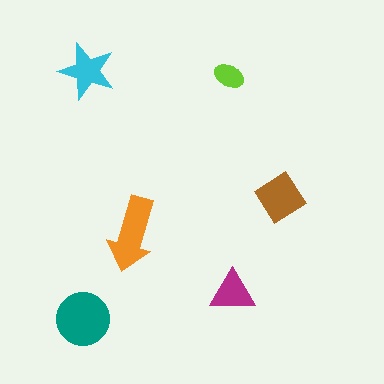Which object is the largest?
The teal circle.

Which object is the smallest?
The lime ellipse.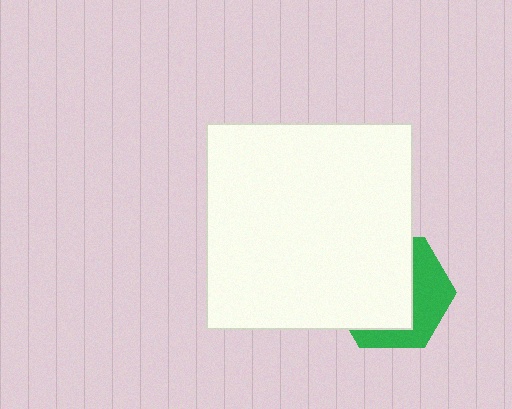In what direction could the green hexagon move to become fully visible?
The green hexagon could move toward the lower-right. That would shift it out from behind the white square entirely.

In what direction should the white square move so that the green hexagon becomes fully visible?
The white square should move toward the upper-left. That is the shortest direction to clear the overlap and leave the green hexagon fully visible.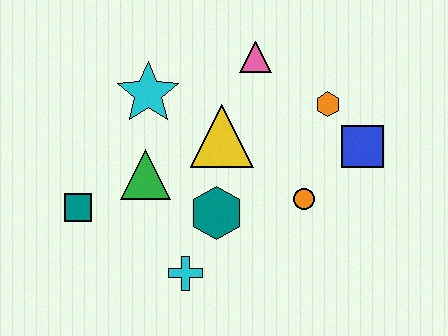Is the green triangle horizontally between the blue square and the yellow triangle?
No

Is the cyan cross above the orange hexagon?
No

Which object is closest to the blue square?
The orange hexagon is closest to the blue square.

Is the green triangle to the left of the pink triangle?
Yes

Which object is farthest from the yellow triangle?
The teal square is farthest from the yellow triangle.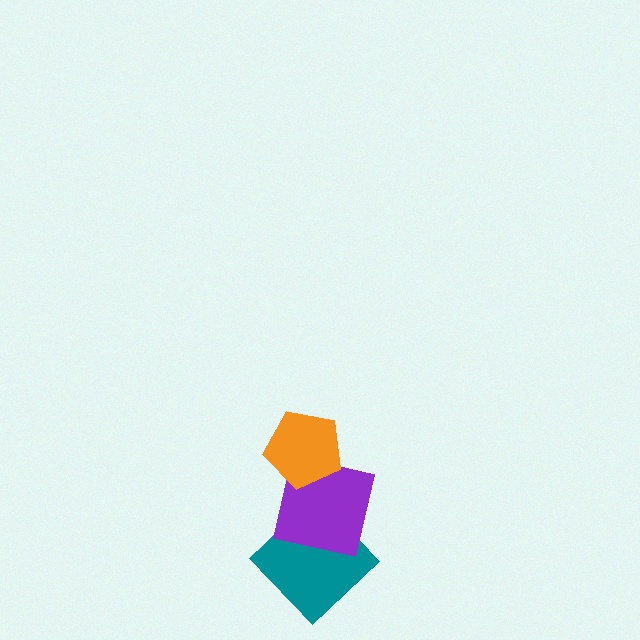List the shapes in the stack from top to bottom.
From top to bottom: the orange pentagon, the purple square, the teal diamond.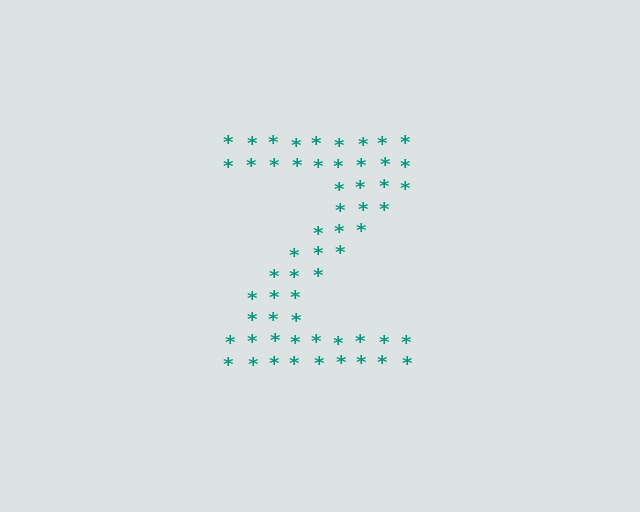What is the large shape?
The large shape is the letter Z.